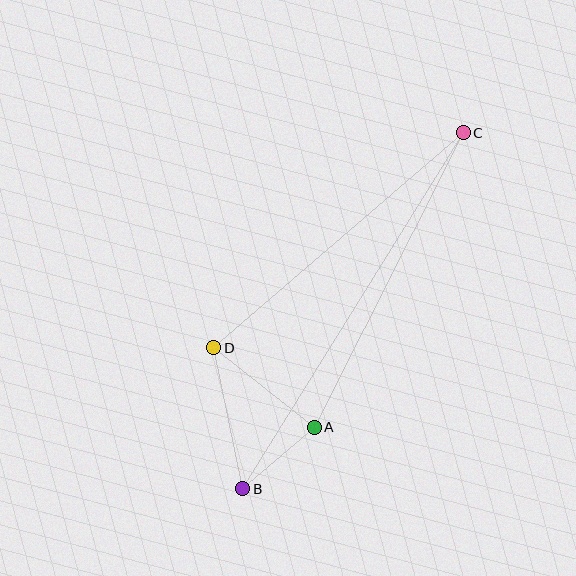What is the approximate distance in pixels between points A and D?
The distance between A and D is approximately 128 pixels.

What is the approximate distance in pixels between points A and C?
The distance between A and C is approximately 330 pixels.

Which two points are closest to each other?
Points A and B are closest to each other.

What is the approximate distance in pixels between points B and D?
The distance between B and D is approximately 144 pixels.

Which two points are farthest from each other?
Points B and C are farthest from each other.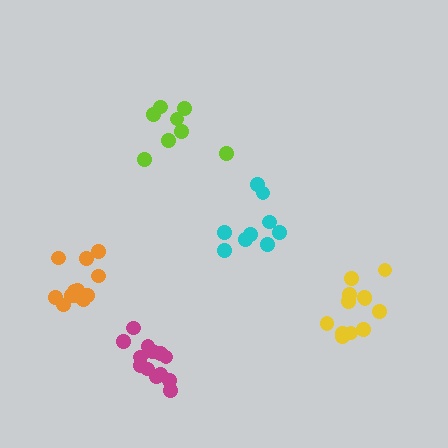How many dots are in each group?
Group 1: 9 dots, Group 2: 12 dots, Group 3: 13 dots, Group 4: 12 dots, Group 5: 8 dots (54 total).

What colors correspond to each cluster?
The clusters are colored: cyan, orange, magenta, yellow, lime.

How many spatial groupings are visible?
There are 5 spatial groupings.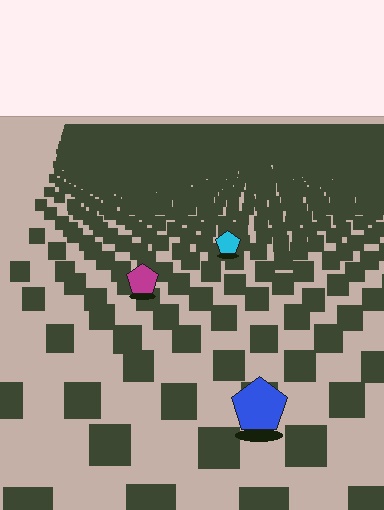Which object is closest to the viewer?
The blue pentagon is closest. The texture marks near it are larger and more spread out.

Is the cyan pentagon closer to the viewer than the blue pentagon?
No. The blue pentagon is closer — you can tell from the texture gradient: the ground texture is coarser near it.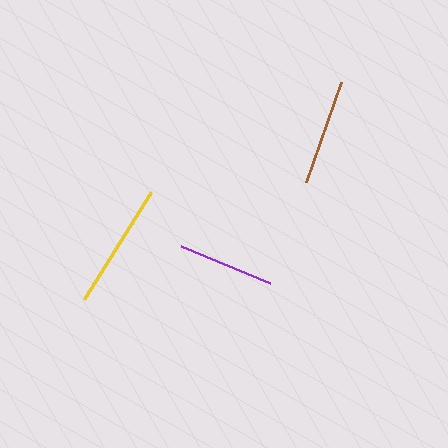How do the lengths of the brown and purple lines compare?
The brown and purple lines are approximately the same length.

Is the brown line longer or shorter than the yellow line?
The yellow line is longer than the brown line.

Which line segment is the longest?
The yellow line is the longest at approximately 126 pixels.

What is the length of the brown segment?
The brown segment is approximately 105 pixels long.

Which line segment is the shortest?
The purple line is the shortest at approximately 97 pixels.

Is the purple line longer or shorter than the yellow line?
The yellow line is longer than the purple line.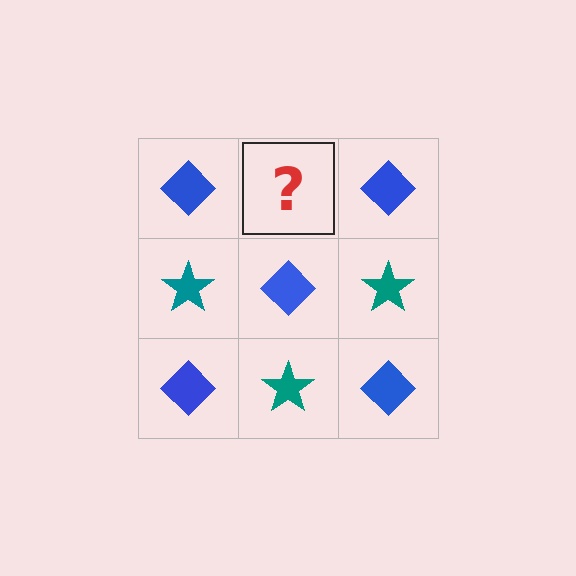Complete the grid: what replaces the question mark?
The question mark should be replaced with a teal star.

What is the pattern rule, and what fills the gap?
The rule is that it alternates blue diamond and teal star in a checkerboard pattern. The gap should be filled with a teal star.